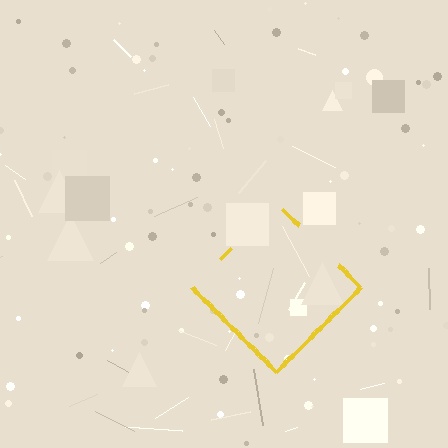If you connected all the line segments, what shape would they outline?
They would outline a diamond.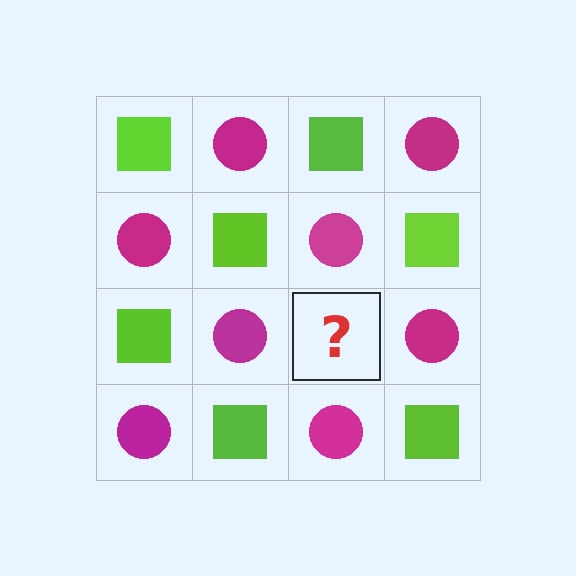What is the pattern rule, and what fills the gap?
The rule is that it alternates lime square and magenta circle in a checkerboard pattern. The gap should be filled with a lime square.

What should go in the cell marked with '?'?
The missing cell should contain a lime square.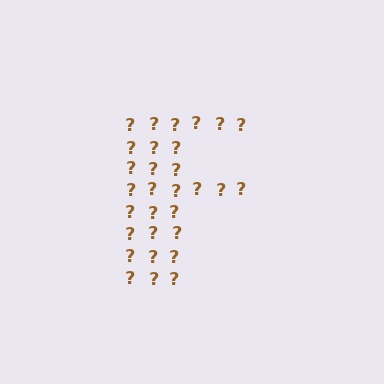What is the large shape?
The large shape is the letter F.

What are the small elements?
The small elements are question marks.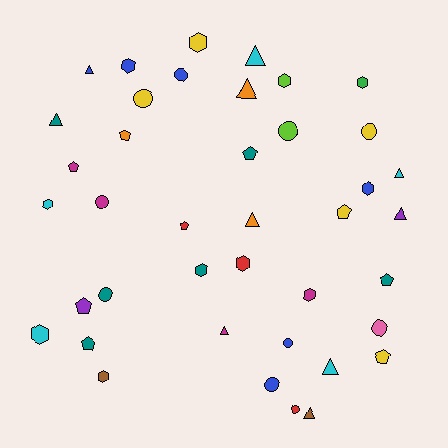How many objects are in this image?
There are 40 objects.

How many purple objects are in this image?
There are 2 purple objects.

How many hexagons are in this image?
There are 11 hexagons.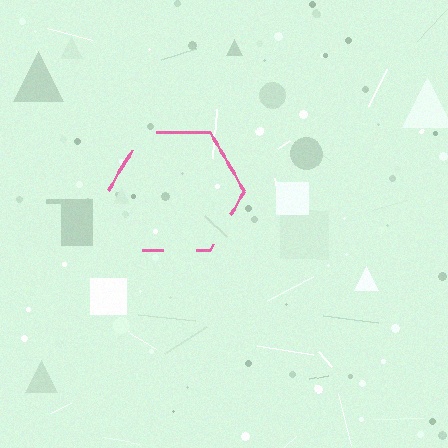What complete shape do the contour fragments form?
The contour fragments form a hexagon.